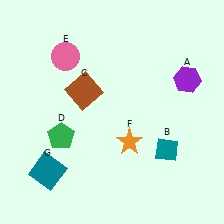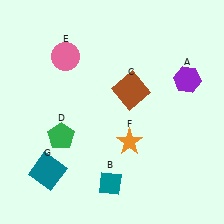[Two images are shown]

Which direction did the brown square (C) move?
The brown square (C) moved right.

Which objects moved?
The objects that moved are: the teal diamond (B), the brown square (C).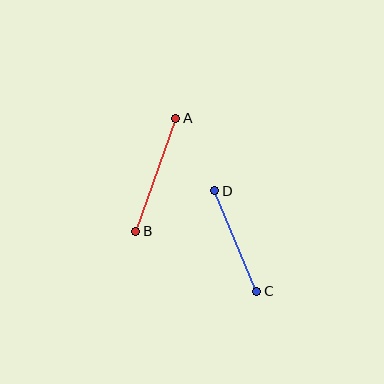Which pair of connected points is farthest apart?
Points A and B are farthest apart.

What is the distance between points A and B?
The distance is approximately 120 pixels.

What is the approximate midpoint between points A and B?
The midpoint is at approximately (156, 175) pixels.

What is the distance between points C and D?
The distance is approximately 109 pixels.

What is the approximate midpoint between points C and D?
The midpoint is at approximately (236, 241) pixels.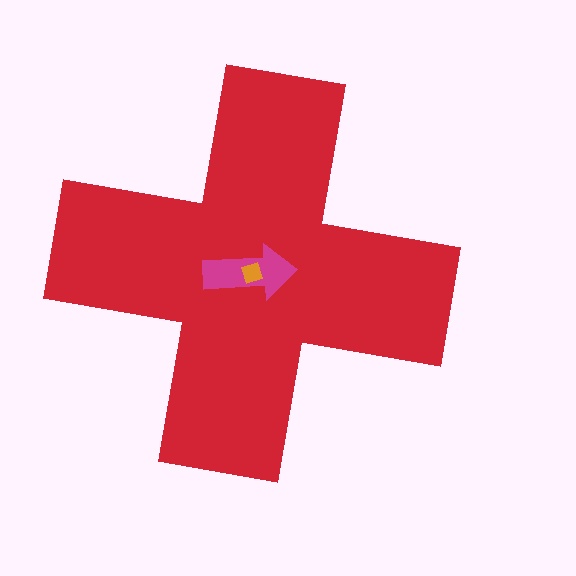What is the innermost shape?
The orange diamond.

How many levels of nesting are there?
3.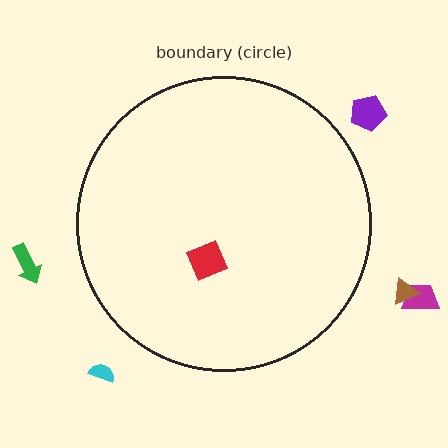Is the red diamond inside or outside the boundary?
Inside.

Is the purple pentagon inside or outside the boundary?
Outside.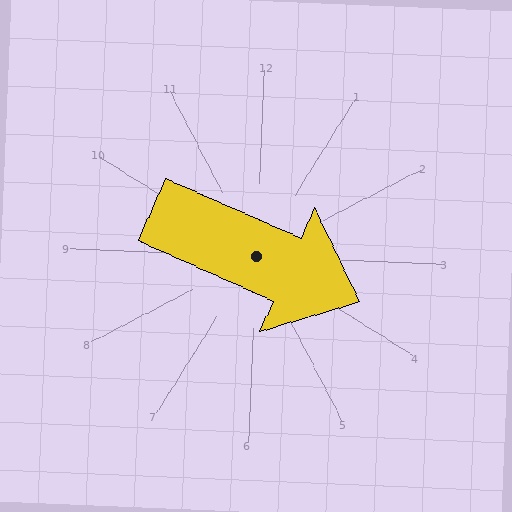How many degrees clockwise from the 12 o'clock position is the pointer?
Approximately 112 degrees.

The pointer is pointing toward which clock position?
Roughly 4 o'clock.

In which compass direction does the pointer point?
East.